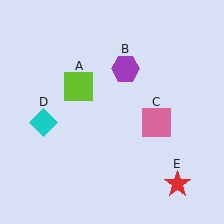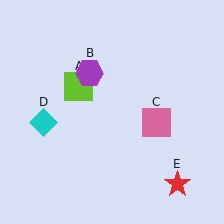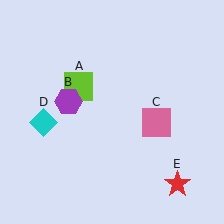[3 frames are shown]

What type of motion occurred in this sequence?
The purple hexagon (object B) rotated counterclockwise around the center of the scene.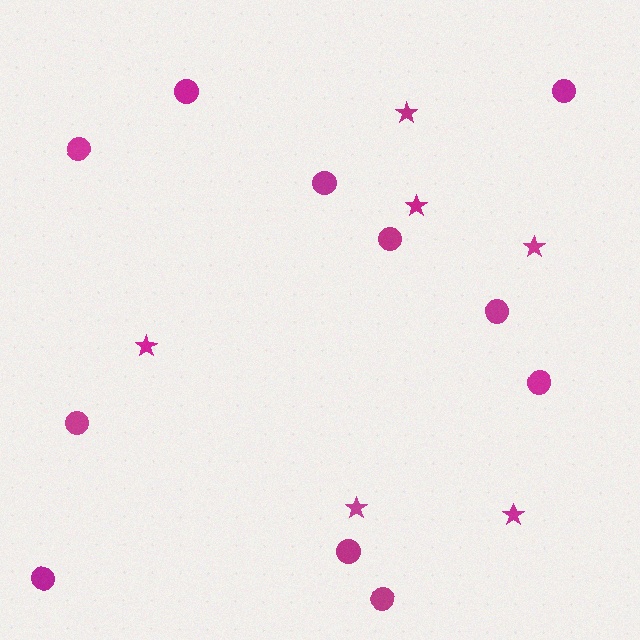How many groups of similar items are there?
There are 2 groups: one group of stars (6) and one group of circles (11).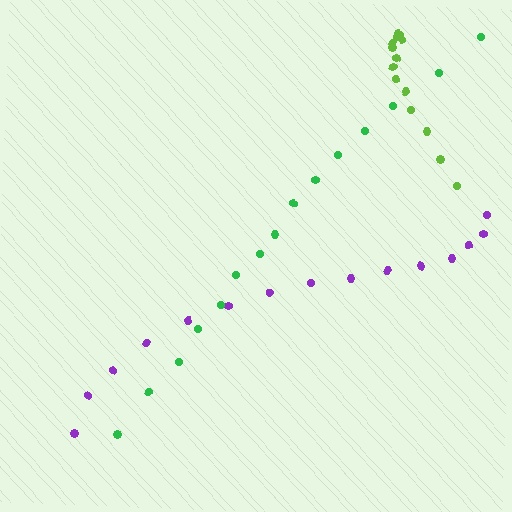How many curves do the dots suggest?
There are 3 distinct paths.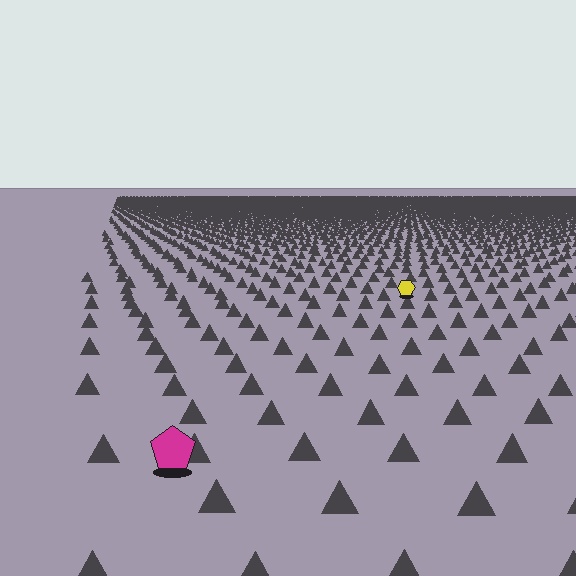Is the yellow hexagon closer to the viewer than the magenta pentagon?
No. The magenta pentagon is closer — you can tell from the texture gradient: the ground texture is coarser near it.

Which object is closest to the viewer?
The magenta pentagon is closest. The texture marks near it are larger and more spread out.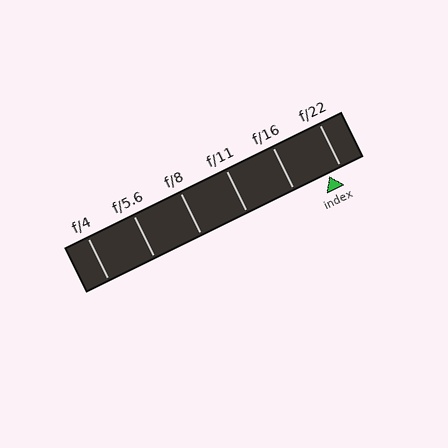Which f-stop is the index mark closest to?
The index mark is closest to f/22.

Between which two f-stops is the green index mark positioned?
The index mark is between f/16 and f/22.